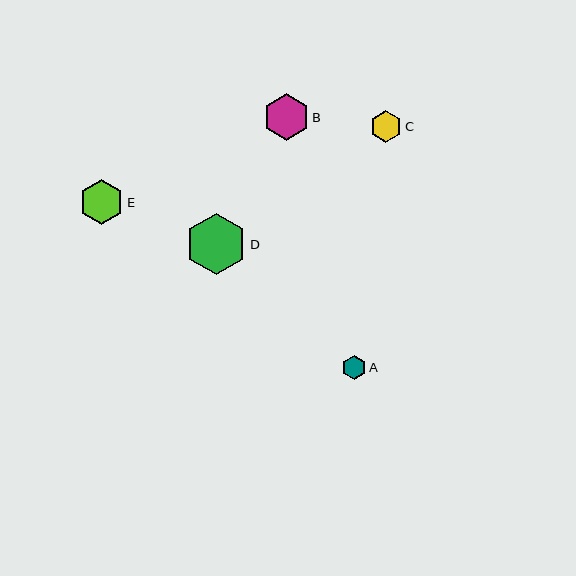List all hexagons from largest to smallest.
From largest to smallest: D, B, E, C, A.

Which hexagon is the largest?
Hexagon D is the largest with a size of approximately 61 pixels.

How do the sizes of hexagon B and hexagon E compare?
Hexagon B and hexagon E are approximately the same size.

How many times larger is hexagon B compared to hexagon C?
Hexagon B is approximately 1.5 times the size of hexagon C.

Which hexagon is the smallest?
Hexagon A is the smallest with a size of approximately 24 pixels.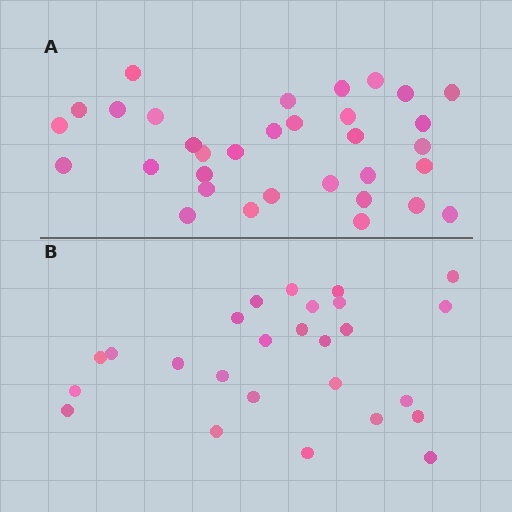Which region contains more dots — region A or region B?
Region A (the top region) has more dots.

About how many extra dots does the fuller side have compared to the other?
Region A has roughly 8 or so more dots than region B.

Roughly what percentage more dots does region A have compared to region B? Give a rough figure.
About 25% more.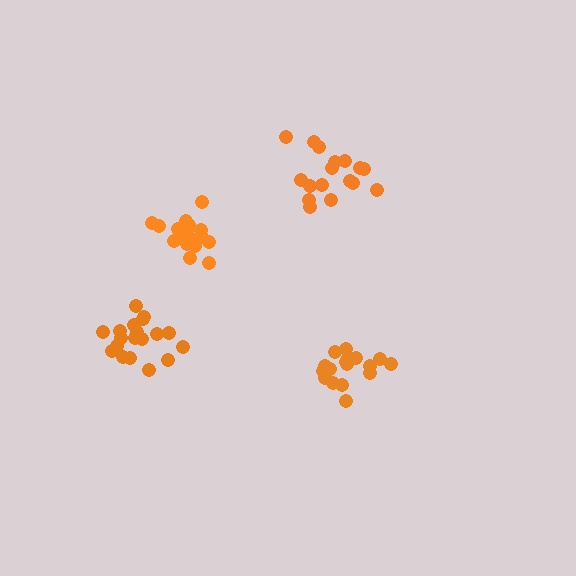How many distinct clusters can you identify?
There are 4 distinct clusters.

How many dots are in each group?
Group 1: 19 dots, Group 2: 17 dots, Group 3: 19 dots, Group 4: 17 dots (72 total).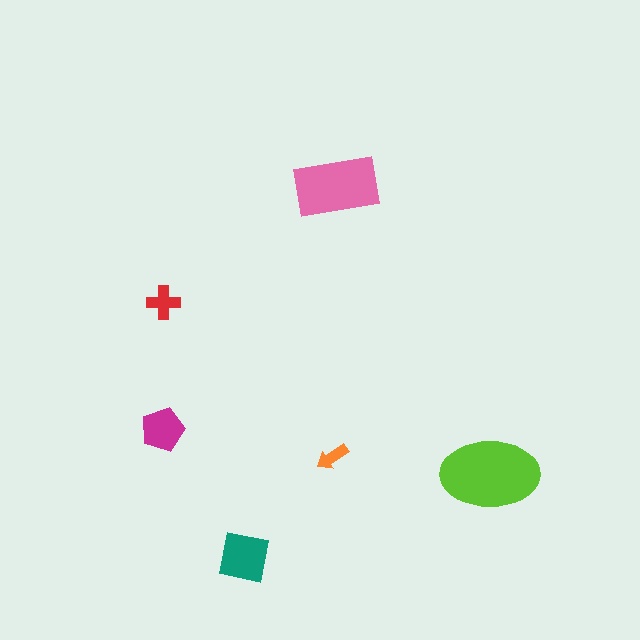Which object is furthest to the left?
The magenta pentagon is leftmost.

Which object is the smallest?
The orange arrow.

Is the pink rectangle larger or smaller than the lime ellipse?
Smaller.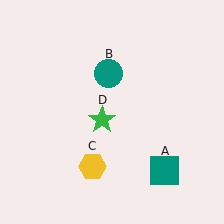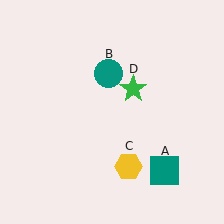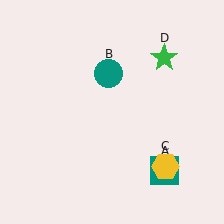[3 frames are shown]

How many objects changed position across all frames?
2 objects changed position: yellow hexagon (object C), green star (object D).